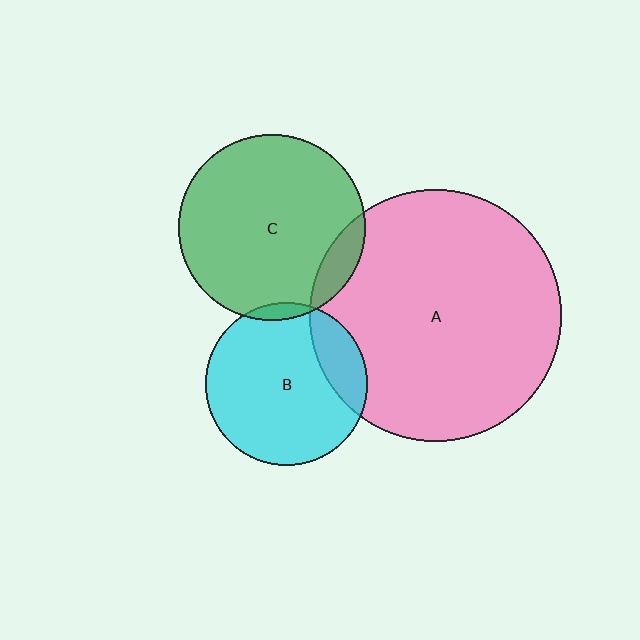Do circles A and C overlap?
Yes.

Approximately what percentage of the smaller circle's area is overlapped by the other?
Approximately 10%.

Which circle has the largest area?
Circle A (pink).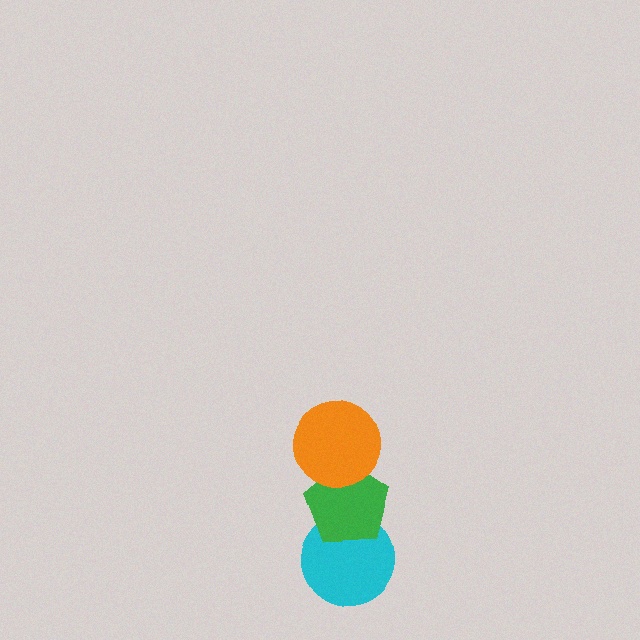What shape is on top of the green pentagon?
The orange circle is on top of the green pentagon.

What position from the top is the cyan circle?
The cyan circle is 3rd from the top.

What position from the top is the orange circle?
The orange circle is 1st from the top.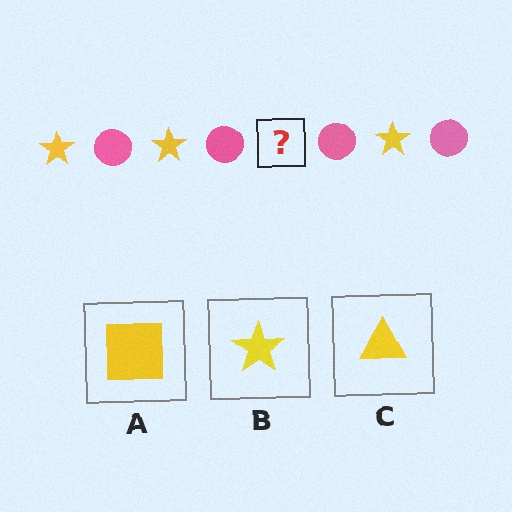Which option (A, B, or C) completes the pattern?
B.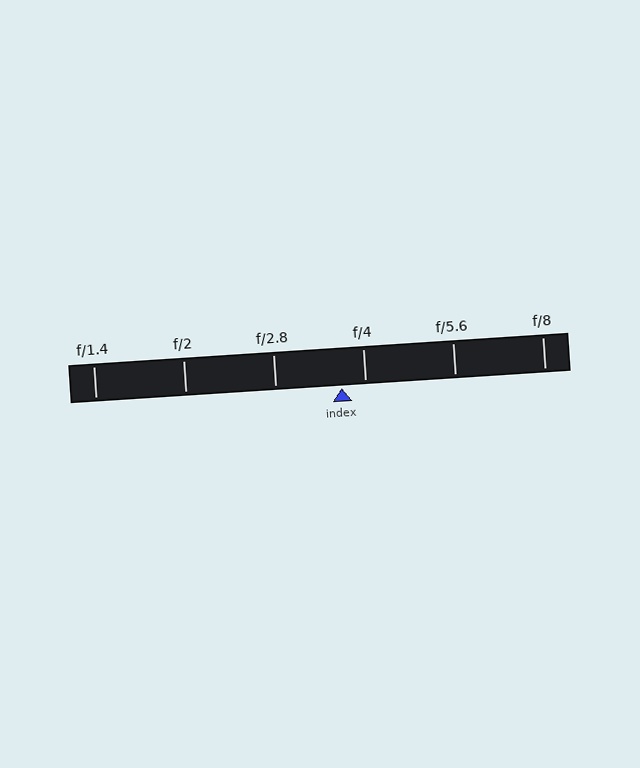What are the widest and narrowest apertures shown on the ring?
The widest aperture shown is f/1.4 and the narrowest is f/8.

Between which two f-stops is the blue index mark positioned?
The index mark is between f/2.8 and f/4.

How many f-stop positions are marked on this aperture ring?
There are 6 f-stop positions marked.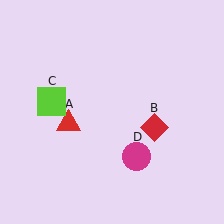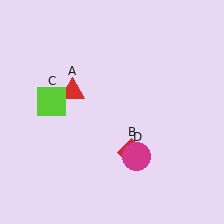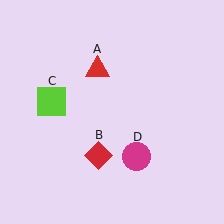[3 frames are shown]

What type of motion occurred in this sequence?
The red triangle (object A), red diamond (object B) rotated clockwise around the center of the scene.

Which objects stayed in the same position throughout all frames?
Lime square (object C) and magenta circle (object D) remained stationary.